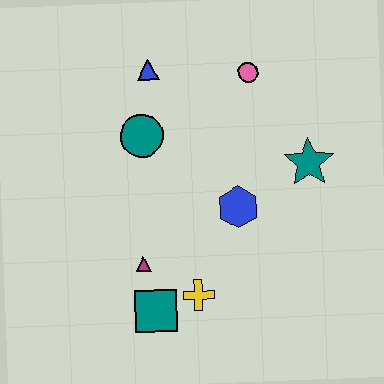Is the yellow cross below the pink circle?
Yes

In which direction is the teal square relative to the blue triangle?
The teal square is below the blue triangle.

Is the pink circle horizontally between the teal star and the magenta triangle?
Yes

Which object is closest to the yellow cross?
The teal square is closest to the yellow cross.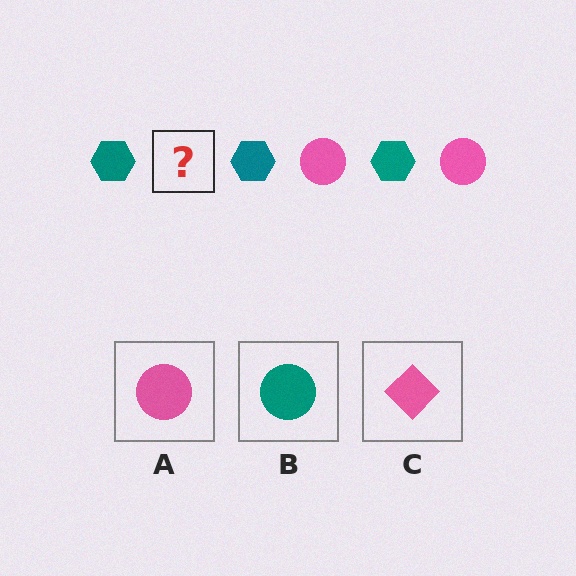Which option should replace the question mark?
Option A.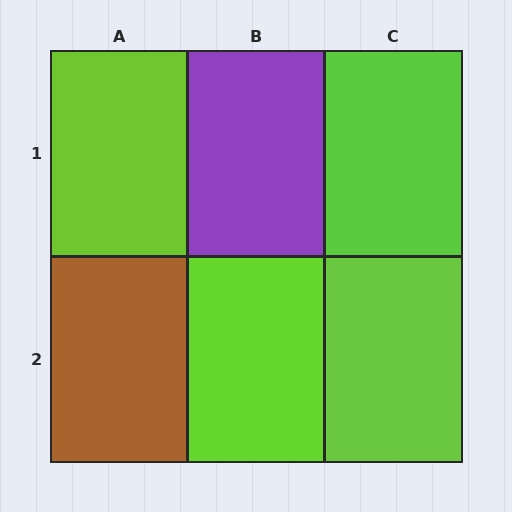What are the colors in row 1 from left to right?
Lime, purple, lime.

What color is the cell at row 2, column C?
Lime.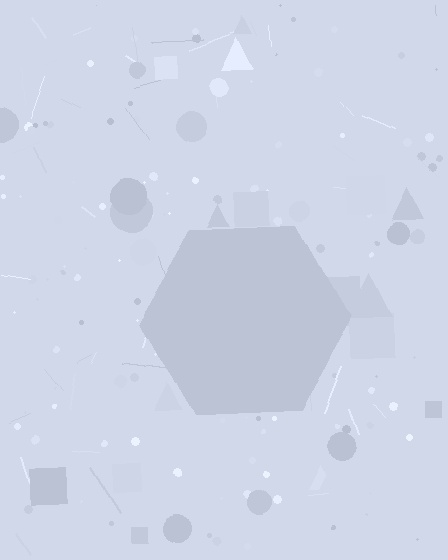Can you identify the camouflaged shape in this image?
The camouflaged shape is a hexagon.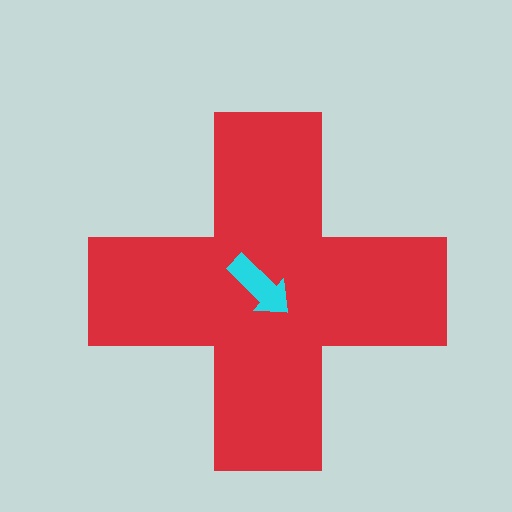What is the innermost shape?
The cyan arrow.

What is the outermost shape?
The red cross.